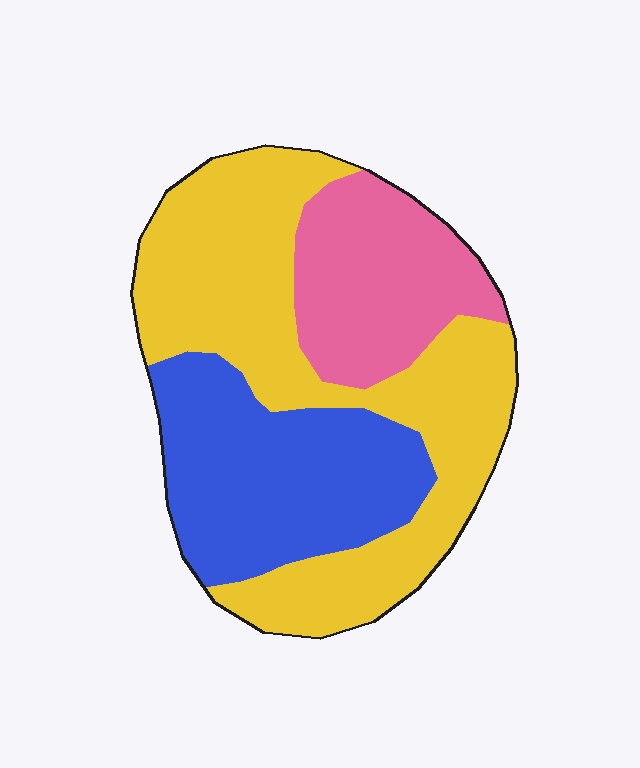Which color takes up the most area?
Yellow, at roughly 50%.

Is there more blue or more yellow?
Yellow.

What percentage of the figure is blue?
Blue covers around 30% of the figure.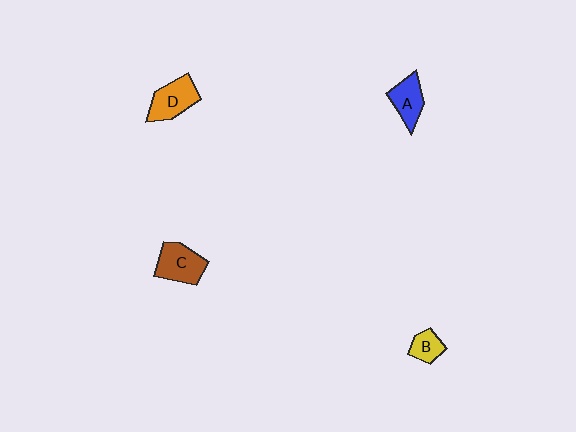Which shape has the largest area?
Shape C (brown).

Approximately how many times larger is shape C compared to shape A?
Approximately 1.3 times.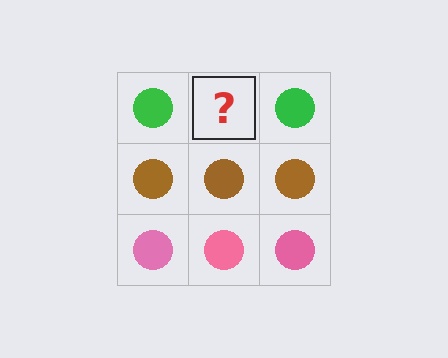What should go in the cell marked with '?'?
The missing cell should contain a green circle.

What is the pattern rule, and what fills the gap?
The rule is that each row has a consistent color. The gap should be filled with a green circle.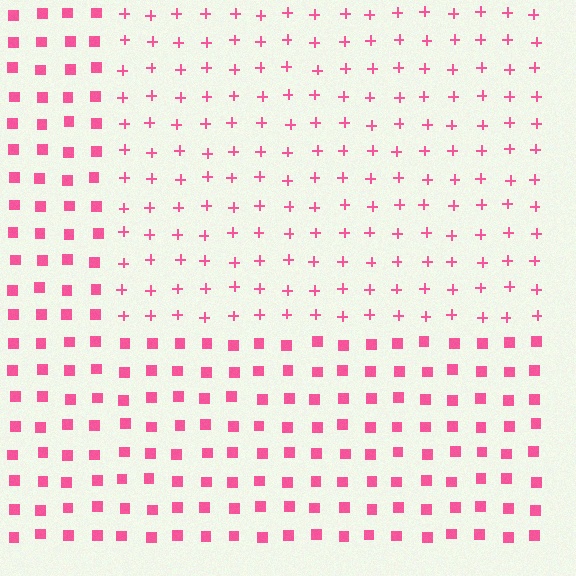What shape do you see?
I see a rectangle.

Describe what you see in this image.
The image is filled with small pink elements arranged in a uniform grid. A rectangle-shaped region contains plus signs, while the surrounding area contains squares. The boundary is defined purely by the change in element shape.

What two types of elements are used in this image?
The image uses plus signs inside the rectangle region and squares outside it.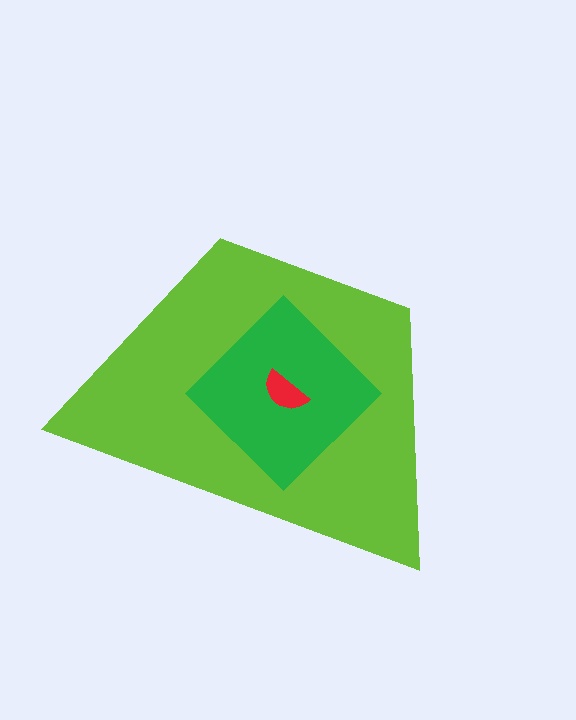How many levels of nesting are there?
3.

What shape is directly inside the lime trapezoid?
The green diamond.